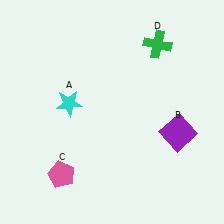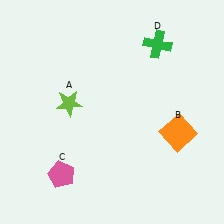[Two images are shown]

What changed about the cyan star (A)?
In Image 1, A is cyan. In Image 2, it changed to lime.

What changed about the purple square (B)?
In Image 1, B is purple. In Image 2, it changed to orange.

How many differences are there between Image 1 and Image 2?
There are 2 differences between the two images.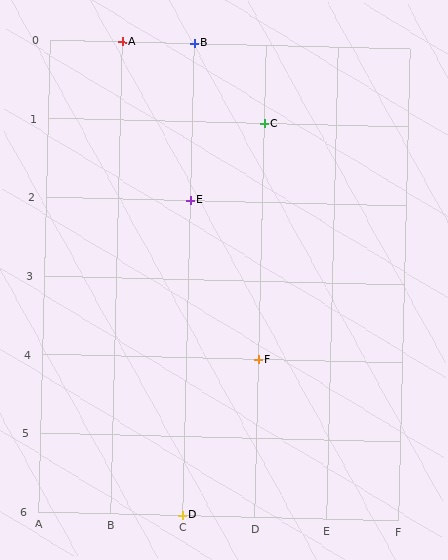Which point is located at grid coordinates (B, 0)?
Point A is at (B, 0).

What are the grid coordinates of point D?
Point D is at grid coordinates (C, 6).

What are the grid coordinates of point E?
Point E is at grid coordinates (C, 2).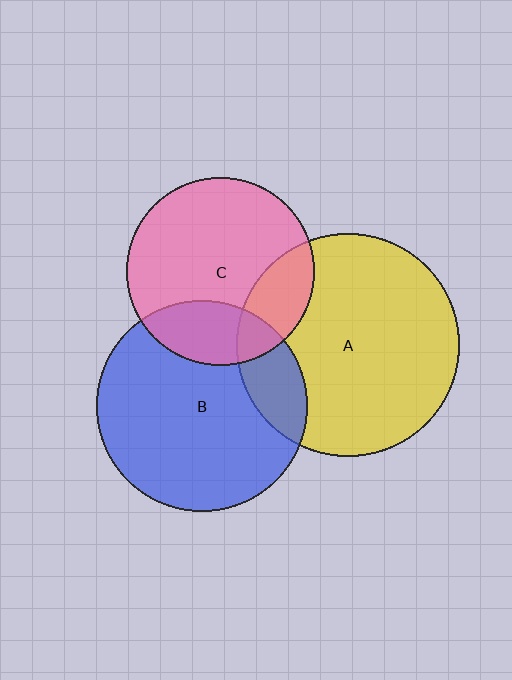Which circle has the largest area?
Circle A (yellow).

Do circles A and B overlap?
Yes.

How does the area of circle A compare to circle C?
Approximately 1.4 times.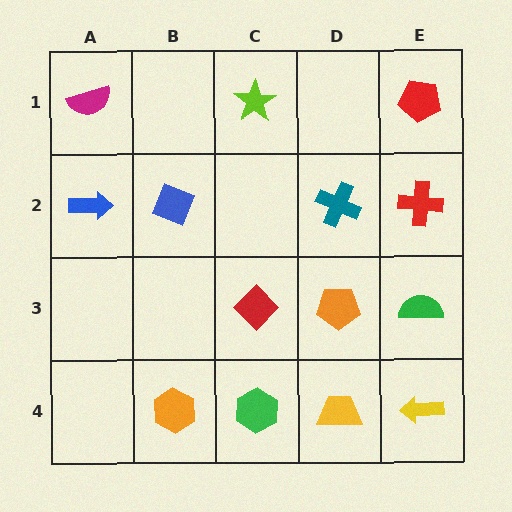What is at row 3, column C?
A red diamond.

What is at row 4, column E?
A yellow arrow.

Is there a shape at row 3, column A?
No, that cell is empty.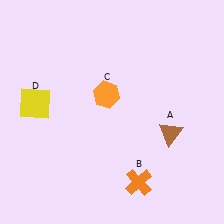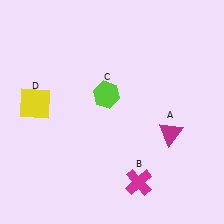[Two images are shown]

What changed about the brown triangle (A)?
In Image 1, A is brown. In Image 2, it changed to magenta.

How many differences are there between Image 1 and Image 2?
There are 3 differences between the two images.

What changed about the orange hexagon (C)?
In Image 1, C is orange. In Image 2, it changed to lime.